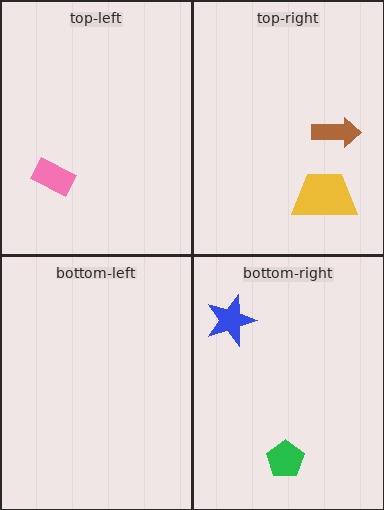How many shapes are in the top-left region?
1.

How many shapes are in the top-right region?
2.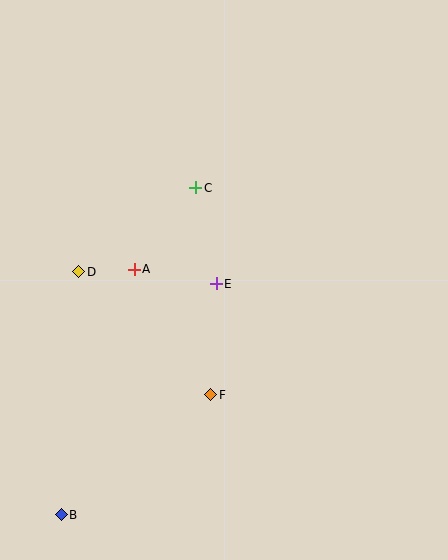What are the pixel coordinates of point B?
Point B is at (61, 515).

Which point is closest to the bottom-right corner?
Point F is closest to the bottom-right corner.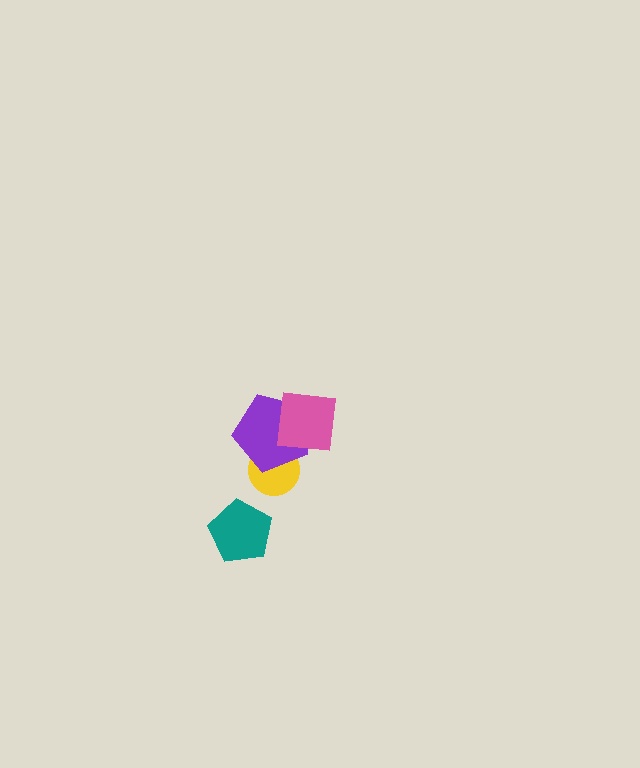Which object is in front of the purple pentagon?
The pink square is in front of the purple pentagon.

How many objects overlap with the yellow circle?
1 object overlaps with the yellow circle.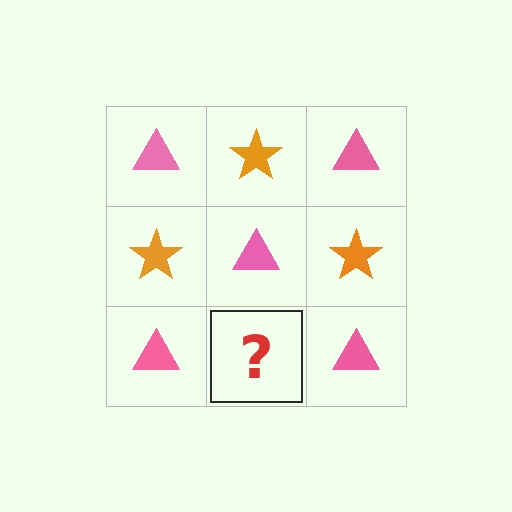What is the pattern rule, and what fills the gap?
The rule is that it alternates pink triangle and orange star in a checkerboard pattern. The gap should be filled with an orange star.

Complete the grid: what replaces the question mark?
The question mark should be replaced with an orange star.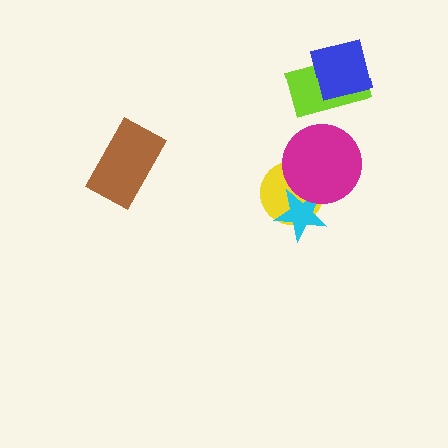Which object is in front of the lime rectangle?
The blue square is in front of the lime rectangle.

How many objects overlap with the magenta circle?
2 objects overlap with the magenta circle.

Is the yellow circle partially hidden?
Yes, it is partially covered by another shape.